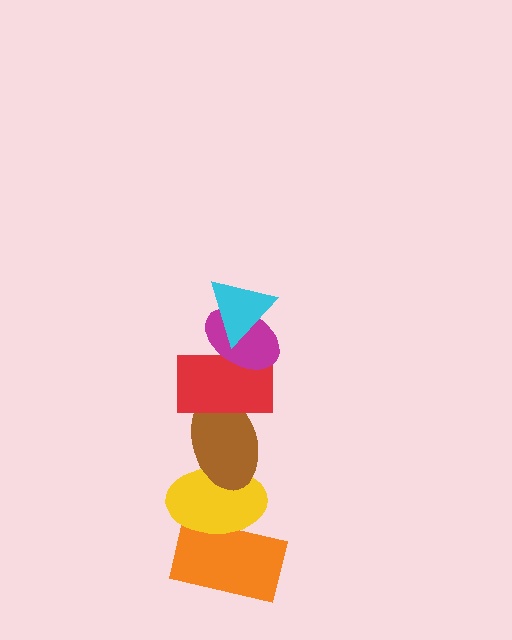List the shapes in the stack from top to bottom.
From top to bottom: the cyan triangle, the magenta ellipse, the red rectangle, the brown ellipse, the yellow ellipse, the orange rectangle.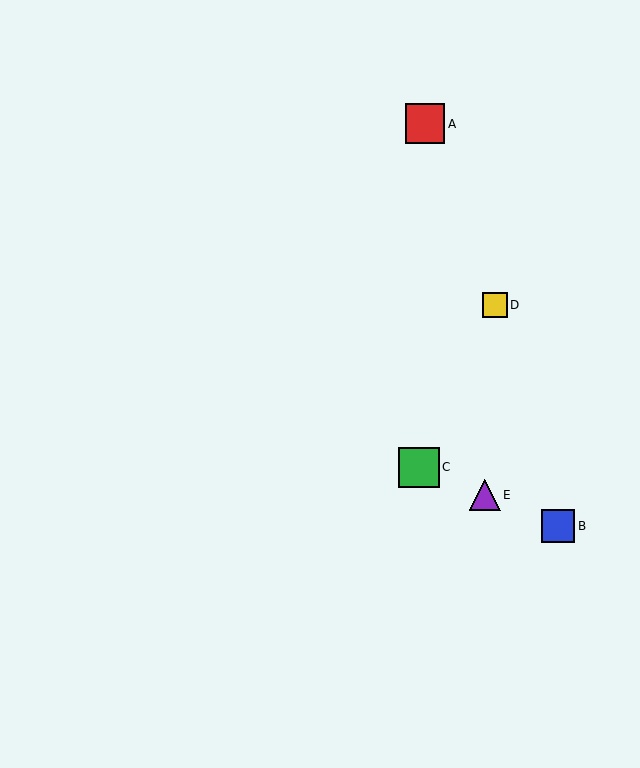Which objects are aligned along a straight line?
Objects B, C, E are aligned along a straight line.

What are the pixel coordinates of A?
Object A is at (425, 124).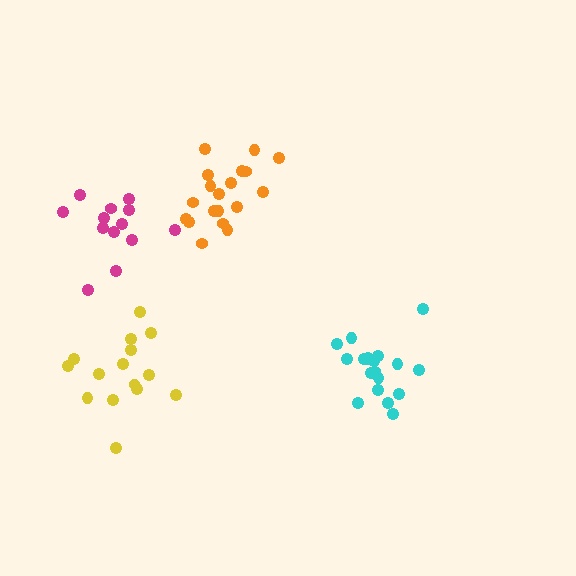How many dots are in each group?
Group 1: 13 dots, Group 2: 15 dots, Group 3: 19 dots, Group 4: 19 dots (66 total).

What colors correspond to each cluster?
The clusters are colored: magenta, yellow, cyan, orange.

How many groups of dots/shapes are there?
There are 4 groups.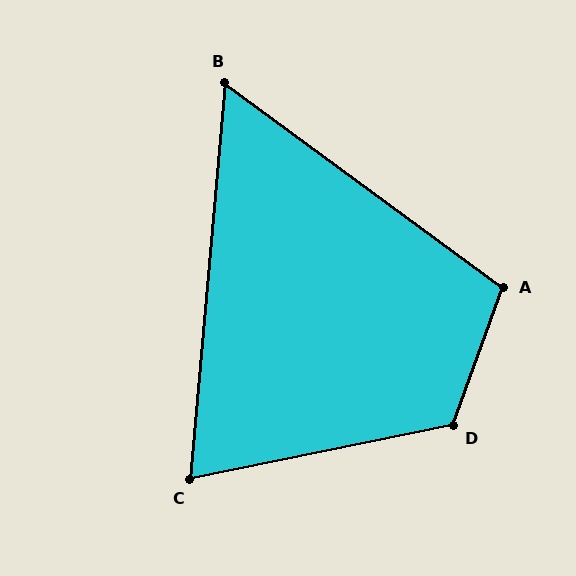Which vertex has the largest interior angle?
D, at approximately 121 degrees.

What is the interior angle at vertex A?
Approximately 107 degrees (obtuse).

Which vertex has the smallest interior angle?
B, at approximately 59 degrees.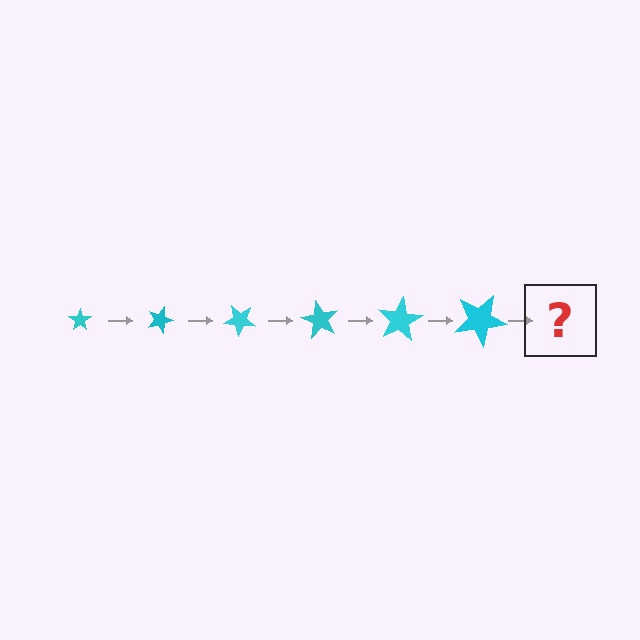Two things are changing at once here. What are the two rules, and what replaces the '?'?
The two rules are that the star grows larger each step and it rotates 20 degrees each step. The '?' should be a star, larger than the previous one and rotated 120 degrees from the start.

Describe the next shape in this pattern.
It should be a star, larger than the previous one and rotated 120 degrees from the start.